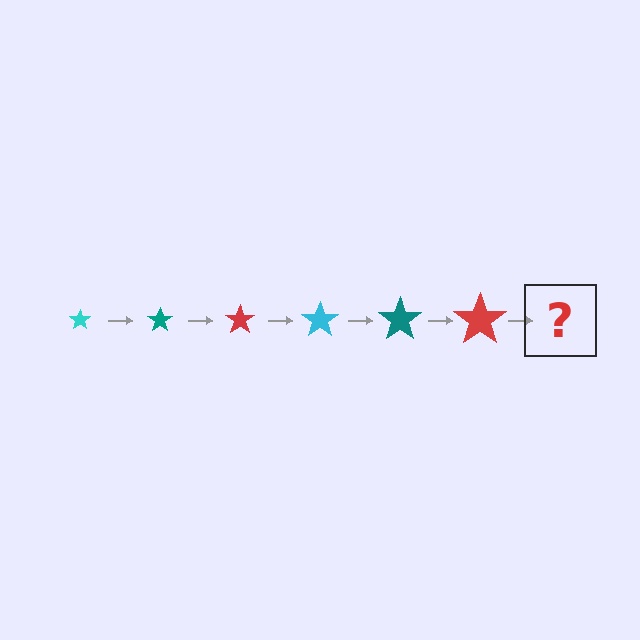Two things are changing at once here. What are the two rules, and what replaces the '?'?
The two rules are that the star grows larger each step and the color cycles through cyan, teal, and red. The '?' should be a cyan star, larger than the previous one.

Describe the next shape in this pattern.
It should be a cyan star, larger than the previous one.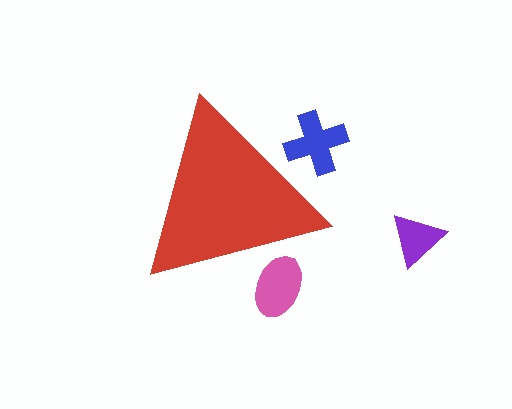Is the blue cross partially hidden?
Yes, the blue cross is partially hidden behind the red triangle.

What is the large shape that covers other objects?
A red triangle.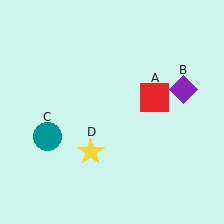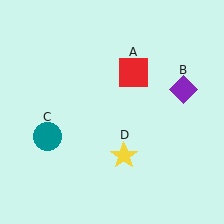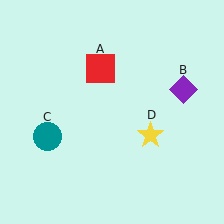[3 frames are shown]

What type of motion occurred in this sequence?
The red square (object A), yellow star (object D) rotated counterclockwise around the center of the scene.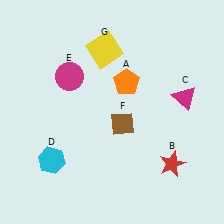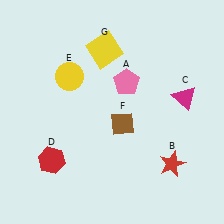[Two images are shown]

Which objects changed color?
A changed from orange to pink. D changed from cyan to red. E changed from magenta to yellow.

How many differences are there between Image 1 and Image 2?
There are 3 differences between the two images.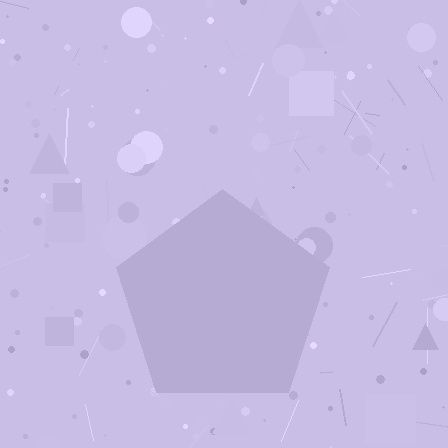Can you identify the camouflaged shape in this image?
The camouflaged shape is a pentagon.